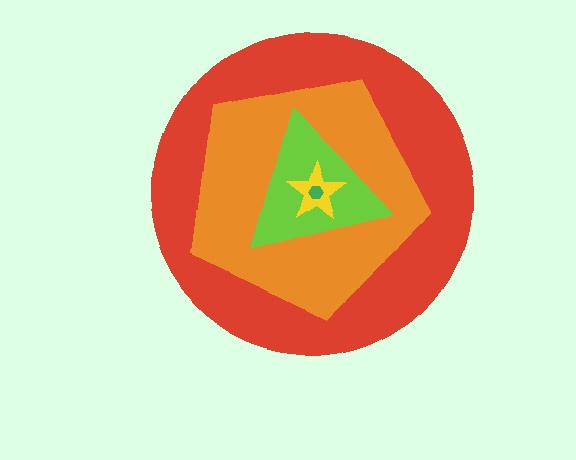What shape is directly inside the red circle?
The orange pentagon.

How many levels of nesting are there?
5.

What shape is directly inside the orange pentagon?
The lime triangle.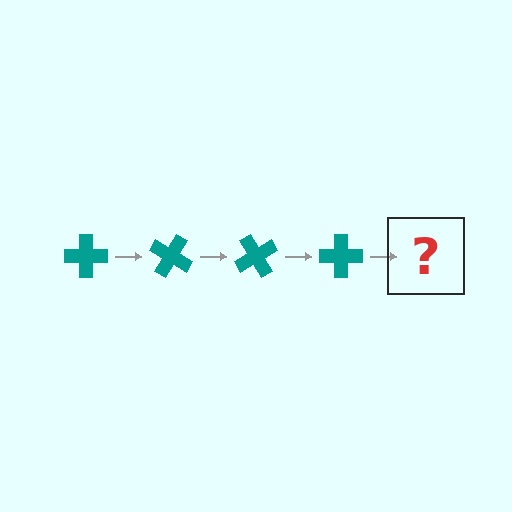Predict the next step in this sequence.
The next step is a teal cross rotated 120 degrees.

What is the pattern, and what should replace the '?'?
The pattern is that the cross rotates 30 degrees each step. The '?' should be a teal cross rotated 120 degrees.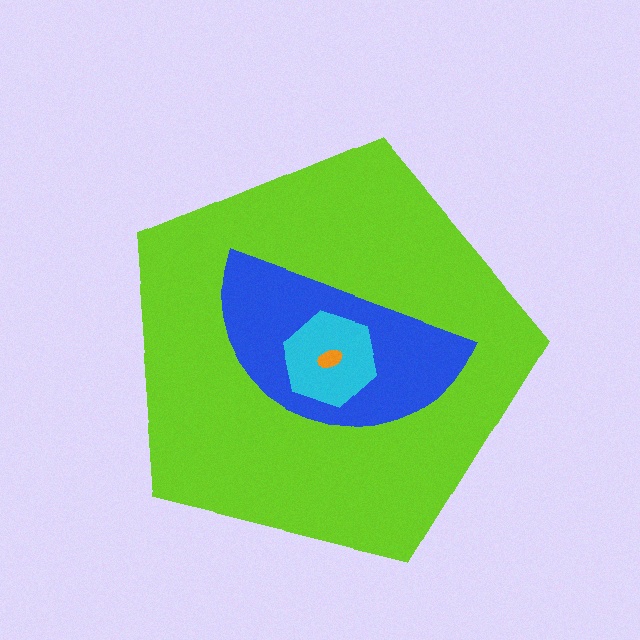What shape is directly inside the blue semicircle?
The cyan hexagon.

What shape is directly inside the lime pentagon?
The blue semicircle.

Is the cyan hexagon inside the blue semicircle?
Yes.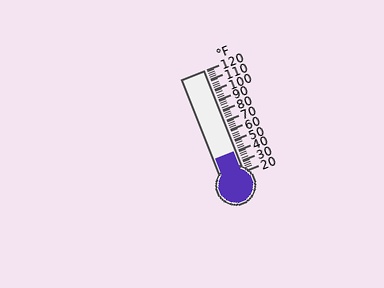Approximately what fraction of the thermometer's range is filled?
The thermometer is filled to approximately 20% of its range.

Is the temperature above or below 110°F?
The temperature is below 110°F.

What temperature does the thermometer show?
The thermometer shows approximately 40°F.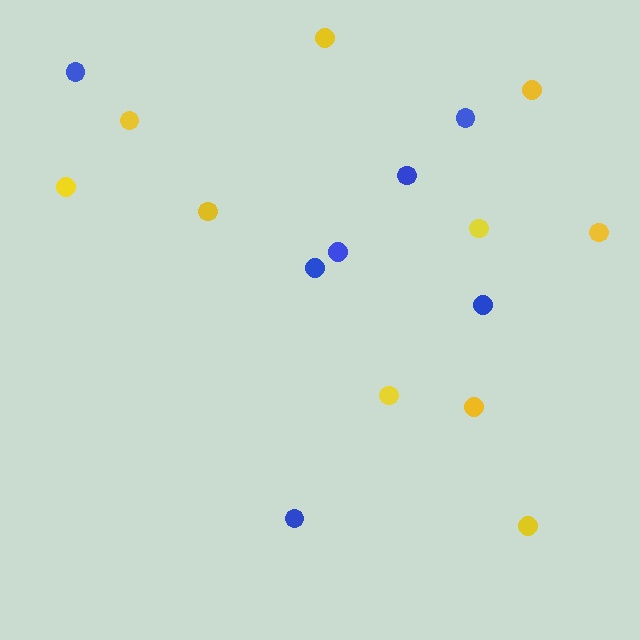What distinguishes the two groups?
There are 2 groups: one group of yellow circles (10) and one group of blue circles (7).